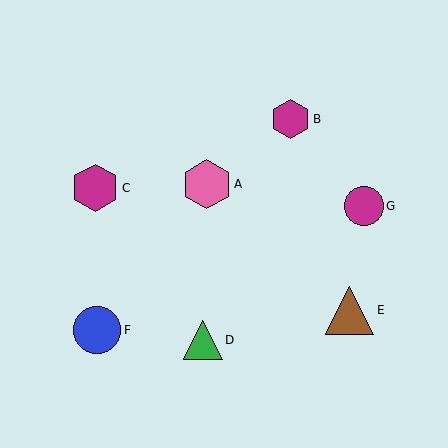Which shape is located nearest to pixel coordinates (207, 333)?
The green triangle (labeled D) at (203, 340) is nearest to that location.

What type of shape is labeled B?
Shape B is a magenta hexagon.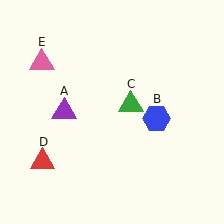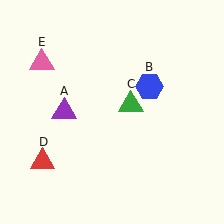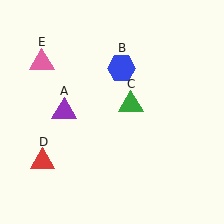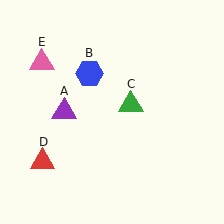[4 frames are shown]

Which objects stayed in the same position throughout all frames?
Purple triangle (object A) and green triangle (object C) and red triangle (object D) and pink triangle (object E) remained stationary.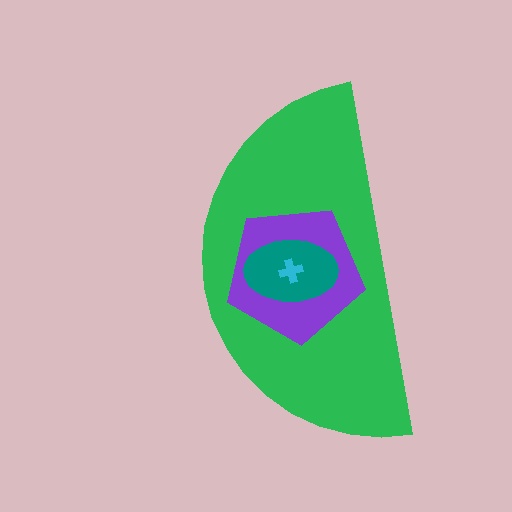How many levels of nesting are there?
4.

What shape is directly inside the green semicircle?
The purple pentagon.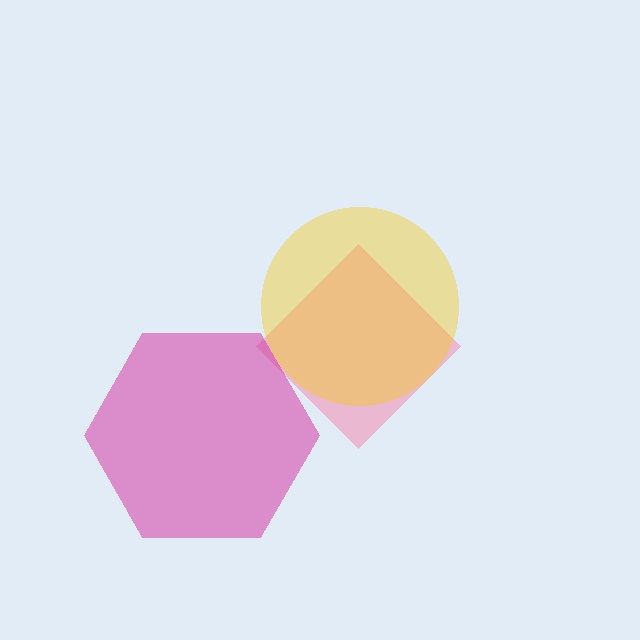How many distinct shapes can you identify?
There are 3 distinct shapes: a pink diamond, a yellow circle, a magenta hexagon.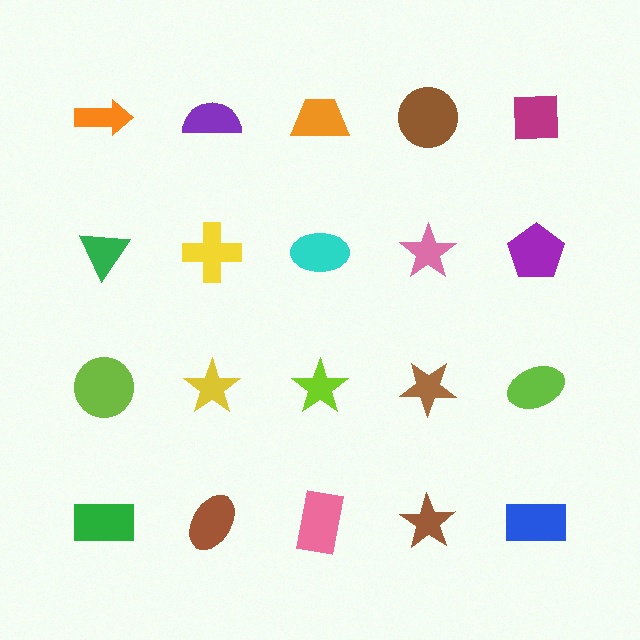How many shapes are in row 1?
5 shapes.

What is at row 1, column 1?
An orange arrow.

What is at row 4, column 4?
A brown star.